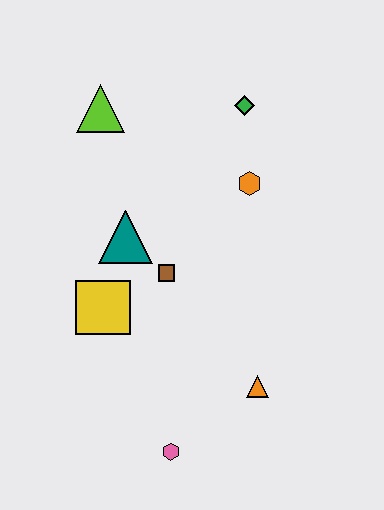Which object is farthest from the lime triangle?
The pink hexagon is farthest from the lime triangle.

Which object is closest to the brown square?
The teal triangle is closest to the brown square.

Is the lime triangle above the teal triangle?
Yes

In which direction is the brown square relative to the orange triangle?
The brown square is above the orange triangle.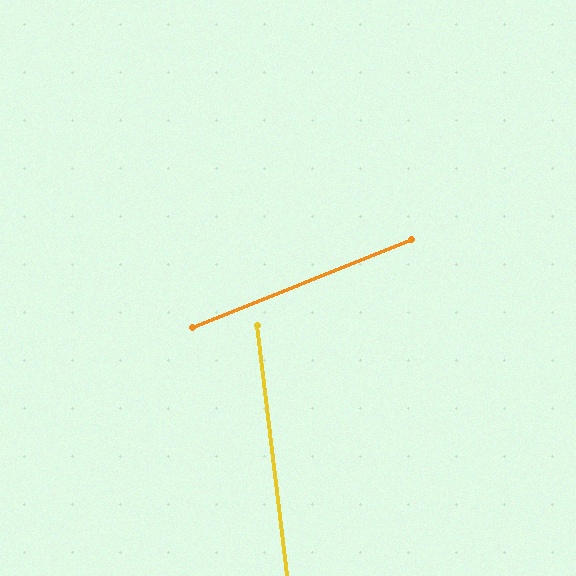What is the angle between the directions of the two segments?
Approximately 75 degrees.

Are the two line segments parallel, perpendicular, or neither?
Neither parallel nor perpendicular — they differ by about 75°.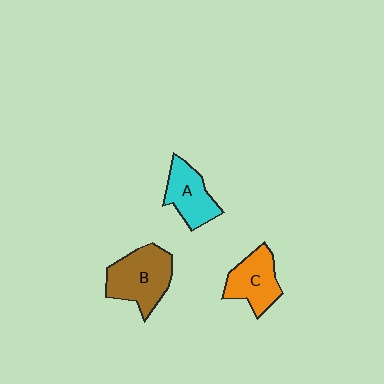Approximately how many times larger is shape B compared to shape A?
Approximately 1.4 times.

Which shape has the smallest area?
Shape A (cyan).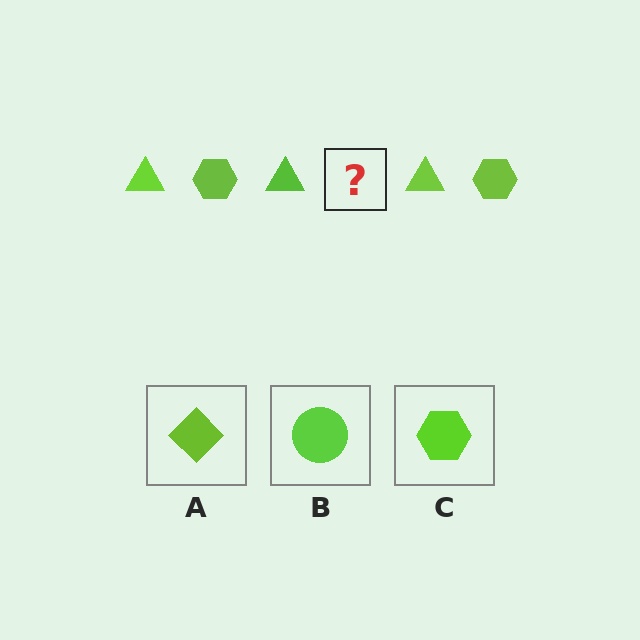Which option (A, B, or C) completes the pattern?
C.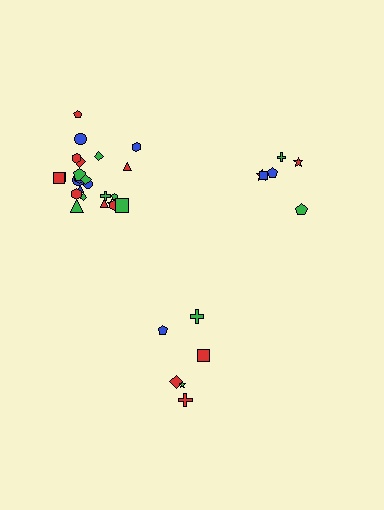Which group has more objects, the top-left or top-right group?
The top-left group.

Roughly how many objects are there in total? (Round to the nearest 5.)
Roughly 35 objects in total.